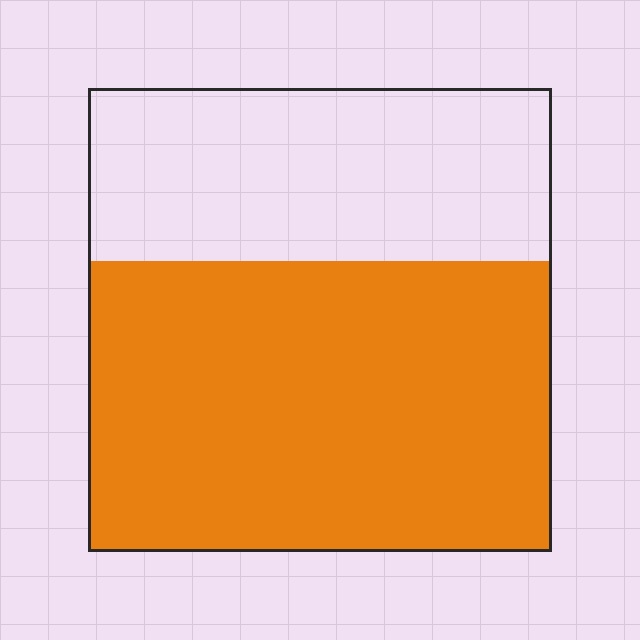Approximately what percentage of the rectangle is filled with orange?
Approximately 65%.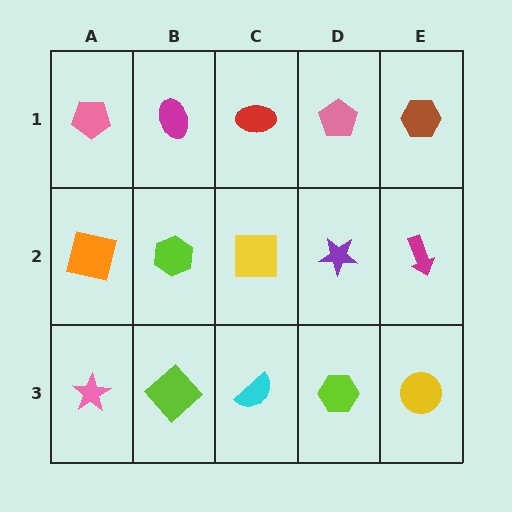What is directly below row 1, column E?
A magenta arrow.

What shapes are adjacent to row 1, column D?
A purple star (row 2, column D), a red ellipse (row 1, column C), a brown hexagon (row 1, column E).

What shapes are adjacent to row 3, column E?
A magenta arrow (row 2, column E), a lime hexagon (row 3, column D).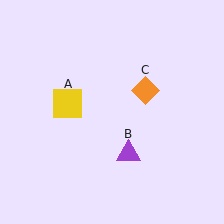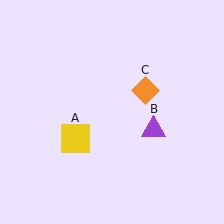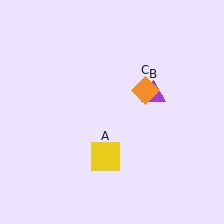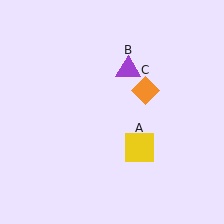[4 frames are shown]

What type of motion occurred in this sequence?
The yellow square (object A), purple triangle (object B) rotated counterclockwise around the center of the scene.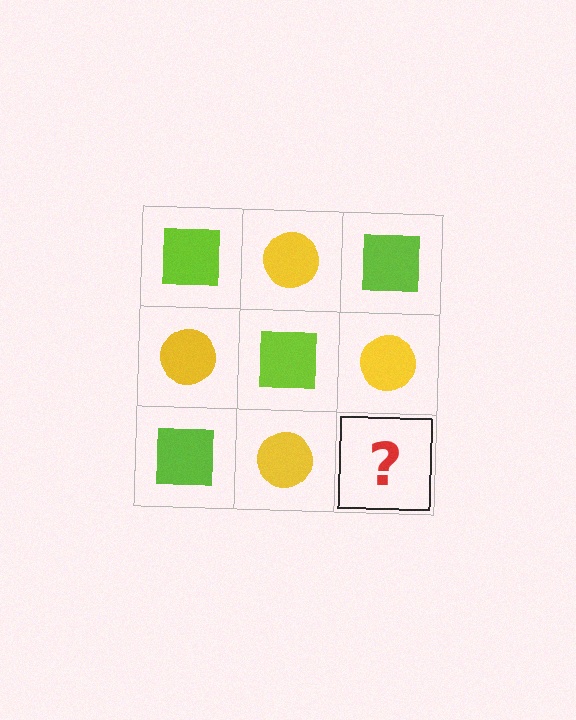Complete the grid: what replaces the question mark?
The question mark should be replaced with a lime square.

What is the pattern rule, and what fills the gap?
The rule is that it alternates lime square and yellow circle in a checkerboard pattern. The gap should be filled with a lime square.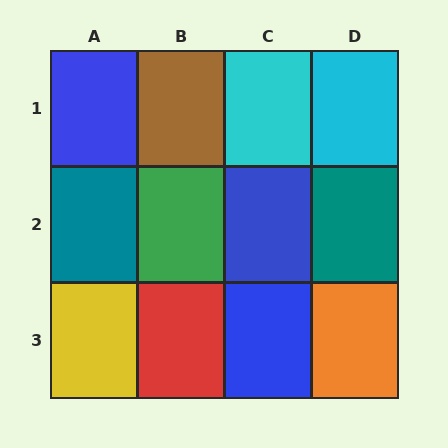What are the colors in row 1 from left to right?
Blue, brown, cyan, cyan.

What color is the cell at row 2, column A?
Teal.